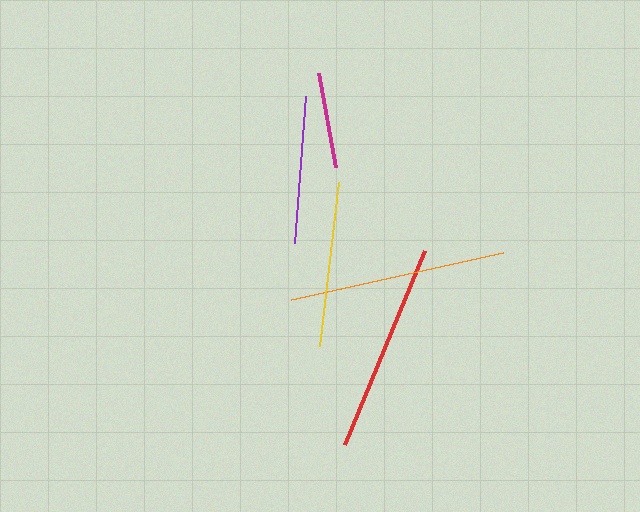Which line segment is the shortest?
The magenta line is the shortest at approximately 96 pixels.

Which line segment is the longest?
The orange line is the longest at approximately 217 pixels.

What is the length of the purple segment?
The purple segment is approximately 148 pixels long.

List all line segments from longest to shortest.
From longest to shortest: orange, red, yellow, purple, magenta.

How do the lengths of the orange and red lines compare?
The orange and red lines are approximately the same length.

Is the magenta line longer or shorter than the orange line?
The orange line is longer than the magenta line.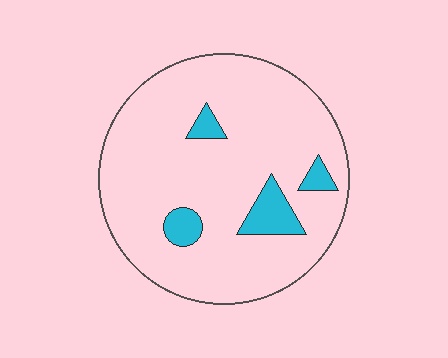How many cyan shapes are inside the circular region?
4.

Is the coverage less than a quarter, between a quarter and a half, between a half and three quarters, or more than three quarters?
Less than a quarter.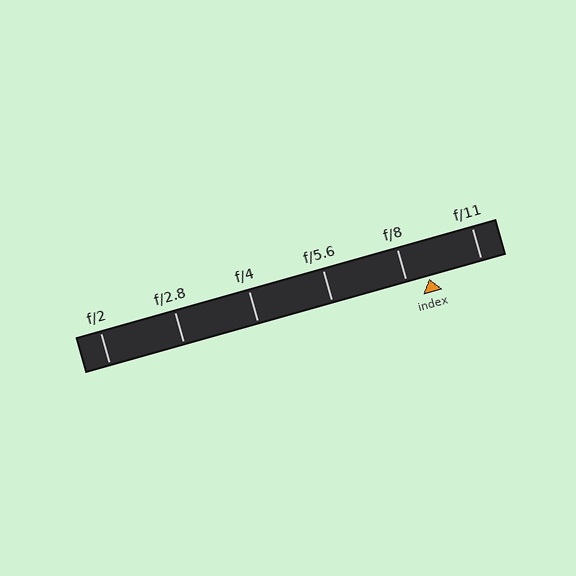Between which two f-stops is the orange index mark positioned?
The index mark is between f/8 and f/11.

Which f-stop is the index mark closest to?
The index mark is closest to f/8.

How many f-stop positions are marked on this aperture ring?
There are 6 f-stop positions marked.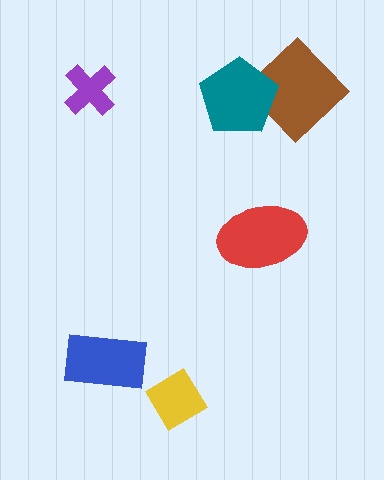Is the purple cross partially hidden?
No, no other shape covers it.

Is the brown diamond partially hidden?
Yes, it is partially covered by another shape.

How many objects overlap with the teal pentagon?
1 object overlaps with the teal pentagon.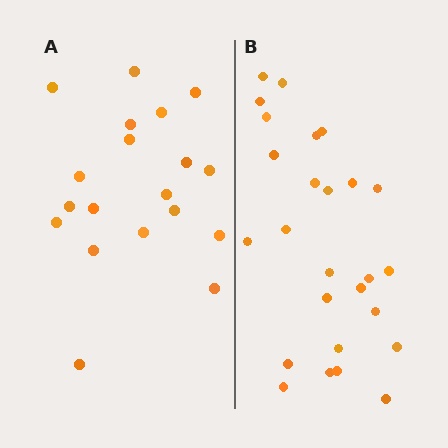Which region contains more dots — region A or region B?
Region B (the right region) has more dots.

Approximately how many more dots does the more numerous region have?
Region B has roughly 8 or so more dots than region A.